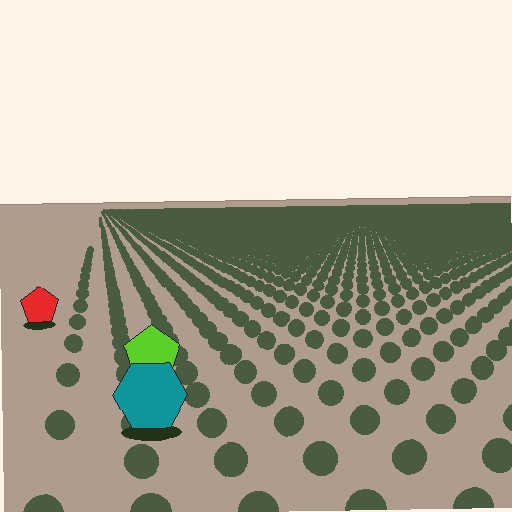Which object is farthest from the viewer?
The red pentagon is farthest from the viewer. It appears smaller and the ground texture around it is denser.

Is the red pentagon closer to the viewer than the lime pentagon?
No. The lime pentagon is closer — you can tell from the texture gradient: the ground texture is coarser near it.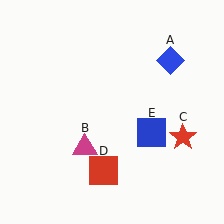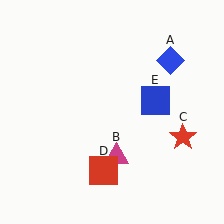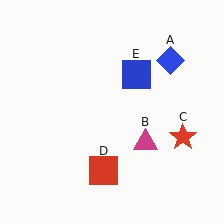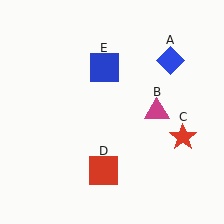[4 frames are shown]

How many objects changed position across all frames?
2 objects changed position: magenta triangle (object B), blue square (object E).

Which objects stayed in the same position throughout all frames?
Blue diamond (object A) and red star (object C) and red square (object D) remained stationary.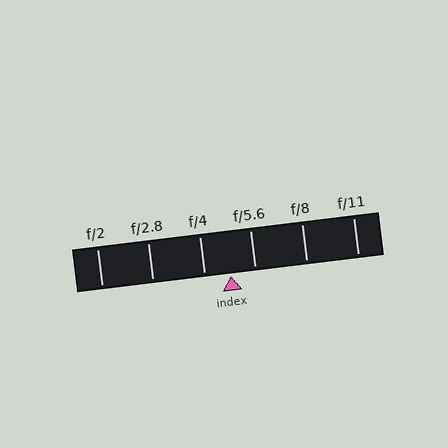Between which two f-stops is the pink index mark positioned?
The index mark is between f/4 and f/5.6.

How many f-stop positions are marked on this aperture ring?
There are 6 f-stop positions marked.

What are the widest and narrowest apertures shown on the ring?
The widest aperture shown is f/2 and the narrowest is f/11.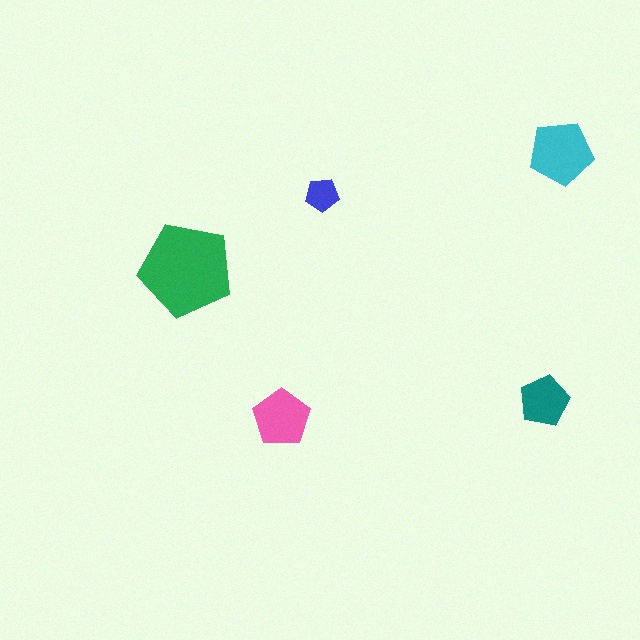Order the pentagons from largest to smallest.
the green one, the cyan one, the pink one, the teal one, the blue one.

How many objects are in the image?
There are 5 objects in the image.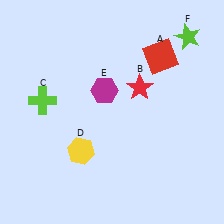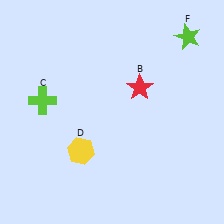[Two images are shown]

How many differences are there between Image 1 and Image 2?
There are 2 differences between the two images.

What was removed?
The red square (A), the magenta hexagon (E) were removed in Image 2.